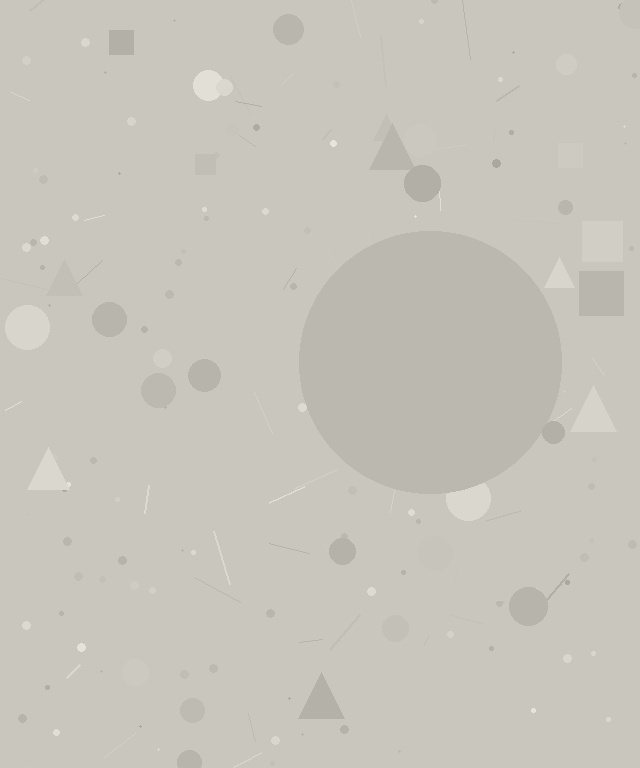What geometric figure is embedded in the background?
A circle is embedded in the background.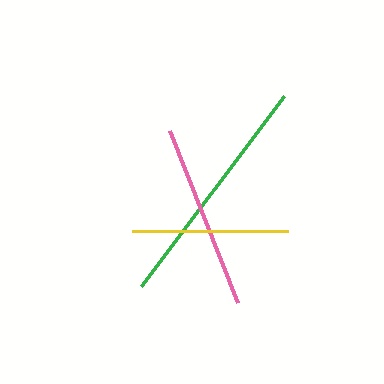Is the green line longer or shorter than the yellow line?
The green line is longer than the yellow line.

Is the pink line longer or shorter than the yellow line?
The pink line is longer than the yellow line.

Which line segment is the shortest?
The yellow line is the shortest at approximately 156 pixels.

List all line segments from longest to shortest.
From longest to shortest: green, pink, yellow.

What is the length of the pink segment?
The pink segment is approximately 185 pixels long.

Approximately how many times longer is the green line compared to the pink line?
The green line is approximately 1.3 times the length of the pink line.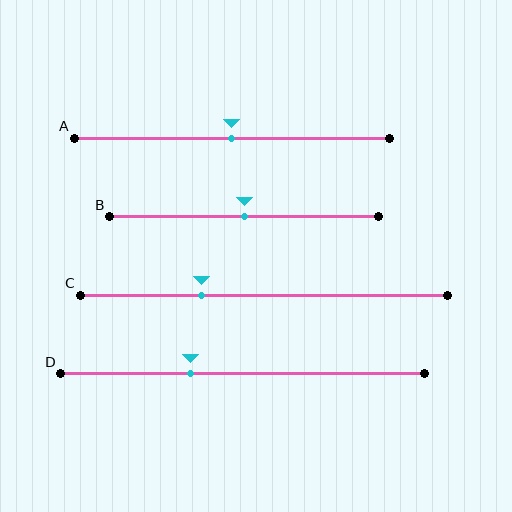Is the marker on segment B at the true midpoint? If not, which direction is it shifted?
Yes, the marker on segment B is at the true midpoint.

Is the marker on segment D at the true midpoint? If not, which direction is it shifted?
No, the marker on segment D is shifted to the left by about 14% of the segment length.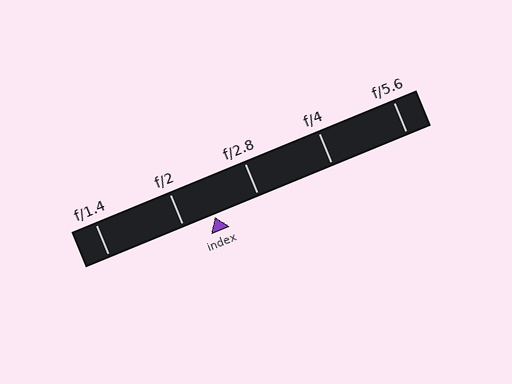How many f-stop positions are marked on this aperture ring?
There are 5 f-stop positions marked.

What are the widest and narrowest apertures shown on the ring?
The widest aperture shown is f/1.4 and the narrowest is f/5.6.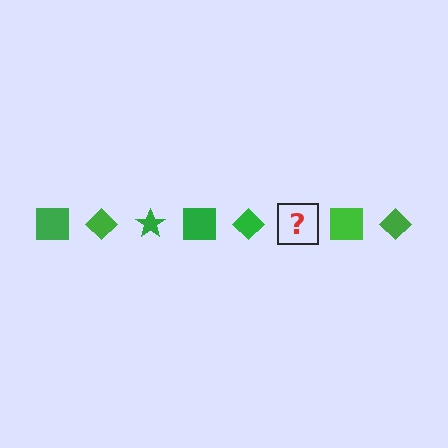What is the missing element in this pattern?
The missing element is a green star.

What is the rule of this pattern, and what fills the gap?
The rule is that the pattern cycles through square, diamond, star shapes in green. The gap should be filled with a green star.